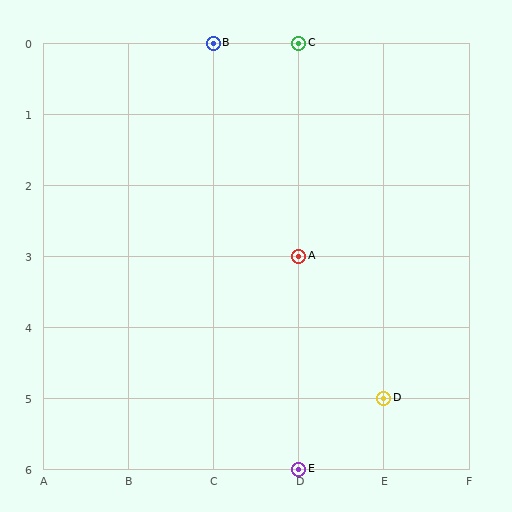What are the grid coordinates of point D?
Point D is at grid coordinates (E, 5).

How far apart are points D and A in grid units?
Points D and A are 1 column and 2 rows apart (about 2.2 grid units diagonally).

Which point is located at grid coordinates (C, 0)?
Point B is at (C, 0).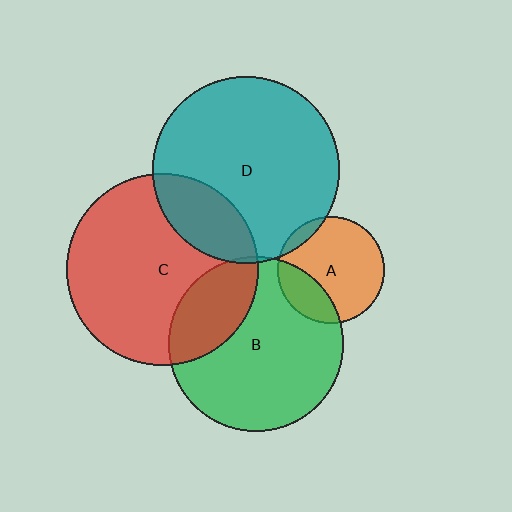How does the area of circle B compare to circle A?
Approximately 2.7 times.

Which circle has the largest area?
Circle C (red).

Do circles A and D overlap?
Yes.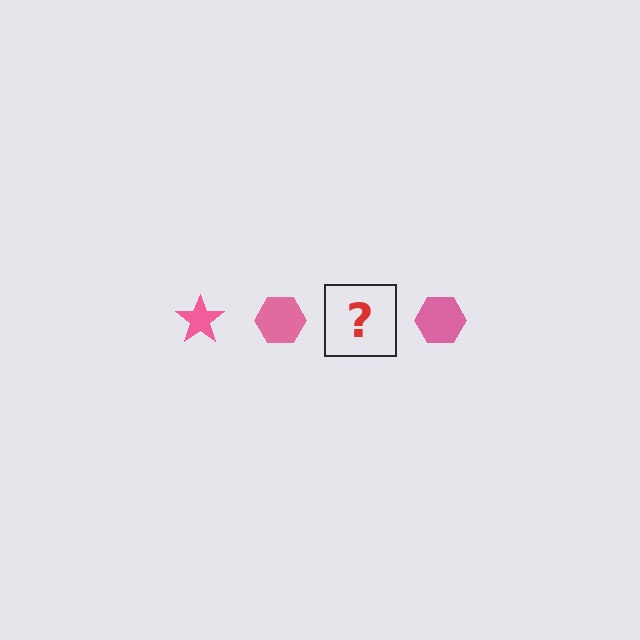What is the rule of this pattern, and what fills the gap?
The rule is that the pattern cycles through star, hexagon shapes in pink. The gap should be filled with a pink star.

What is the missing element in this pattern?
The missing element is a pink star.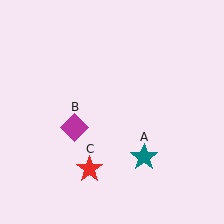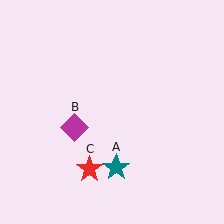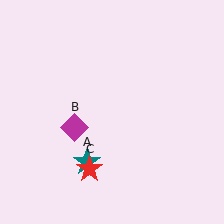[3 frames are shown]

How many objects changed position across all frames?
1 object changed position: teal star (object A).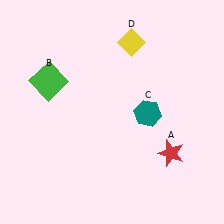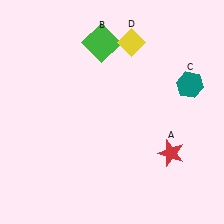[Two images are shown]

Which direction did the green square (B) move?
The green square (B) moved right.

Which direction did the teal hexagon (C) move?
The teal hexagon (C) moved right.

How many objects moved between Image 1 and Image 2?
2 objects moved between the two images.